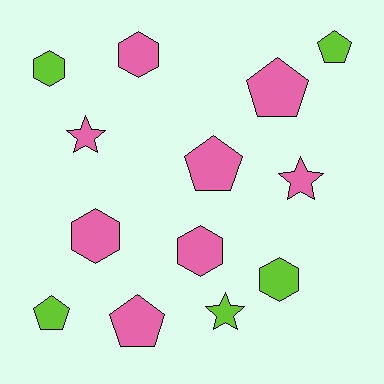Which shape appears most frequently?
Pentagon, with 5 objects.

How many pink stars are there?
There are 2 pink stars.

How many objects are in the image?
There are 13 objects.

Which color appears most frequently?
Pink, with 8 objects.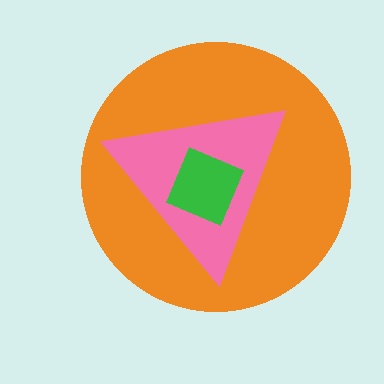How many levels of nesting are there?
3.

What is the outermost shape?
The orange circle.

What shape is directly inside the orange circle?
The pink triangle.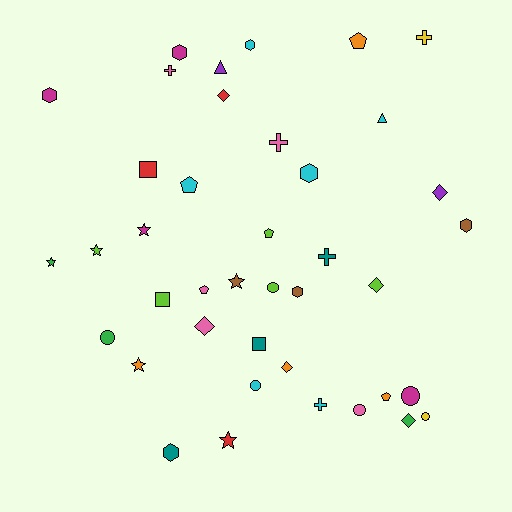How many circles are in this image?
There are 6 circles.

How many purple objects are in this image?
There are 2 purple objects.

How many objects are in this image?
There are 40 objects.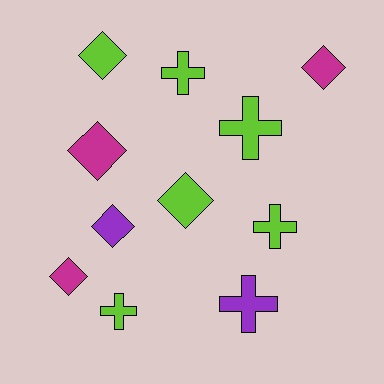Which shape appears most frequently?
Diamond, with 6 objects.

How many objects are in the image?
There are 11 objects.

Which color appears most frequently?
Lime, with 6 objects.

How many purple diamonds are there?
There is 1 purple diamond.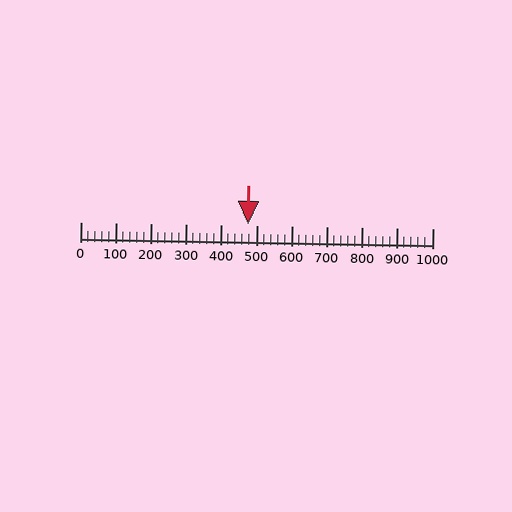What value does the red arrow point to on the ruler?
The red arrow points to approximately 475.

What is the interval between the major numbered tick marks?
The major tick marks are spaced 100 units apart.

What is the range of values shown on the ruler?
The ruler shows values from 0 to 1000.